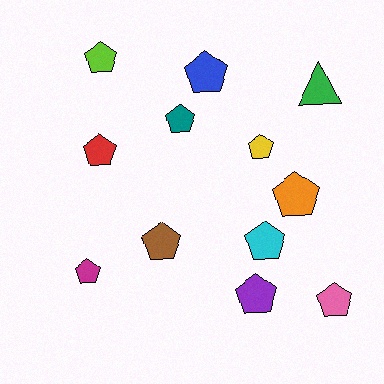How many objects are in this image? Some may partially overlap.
There are 12 objects.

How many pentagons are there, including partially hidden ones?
There are 11 pentagons.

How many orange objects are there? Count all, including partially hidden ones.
There is 1 orange object.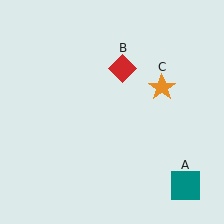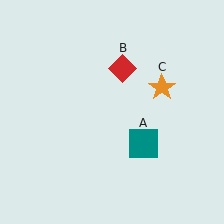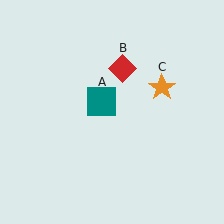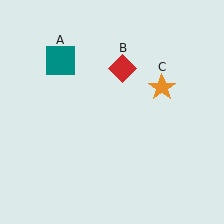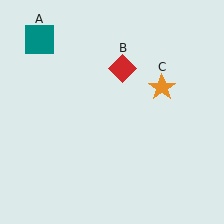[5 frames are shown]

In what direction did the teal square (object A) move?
The teal square (object A) moved up and to the left.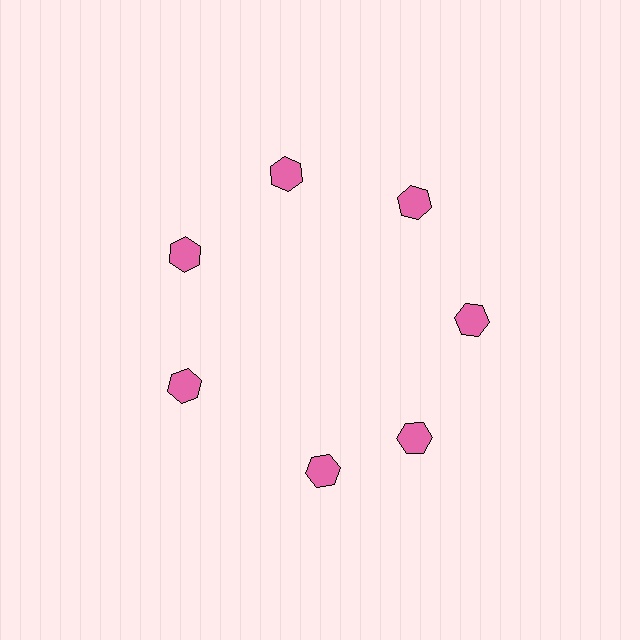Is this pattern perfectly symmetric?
No. The 7 pink hexagons are arranged in a ring, but one element near the 6 o'clock position is rotated out of alignment along the ring, breaking the 7-fold rotational symmetry.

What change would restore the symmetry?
The symmetry would be restored by rotating it back into even spacing with its neighbors so that all 7 hexagons sit at equal angles and equal distance from the center.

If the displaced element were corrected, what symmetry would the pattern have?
It would have 7-fold rotational symmetry — the pattern would map onto itself every 51 degrees.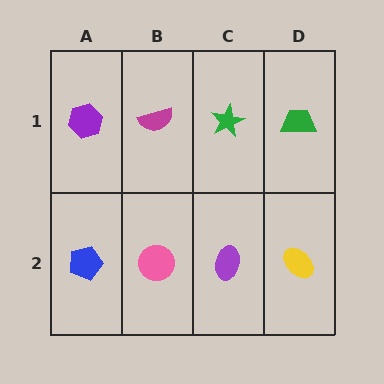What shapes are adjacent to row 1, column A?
A blue pentagon (row 2, column A), a magenta semicircle (row 1, column B).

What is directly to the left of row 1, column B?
A purple hexagon.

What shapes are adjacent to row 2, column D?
A green trapezoid (row 1, column D), a purple ellipse (row 2, column C).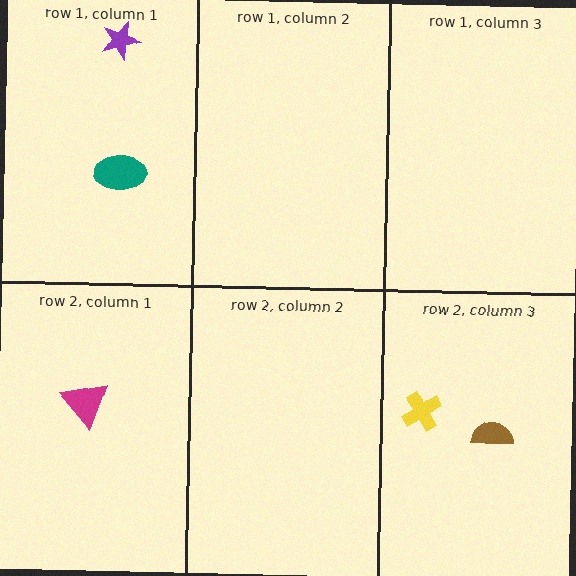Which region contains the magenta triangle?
The row 2, column 1 region.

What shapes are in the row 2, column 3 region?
The brown semicircle, the yellow cross.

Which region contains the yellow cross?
The row 2, column 3 region.